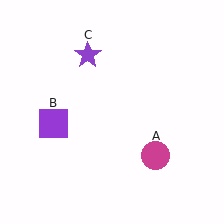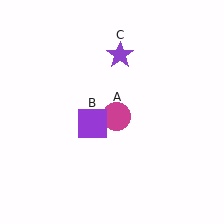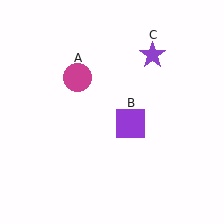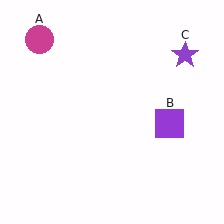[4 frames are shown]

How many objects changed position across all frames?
3 objects changed position: magenta circle (object A), purple square (object B), purple star (object C).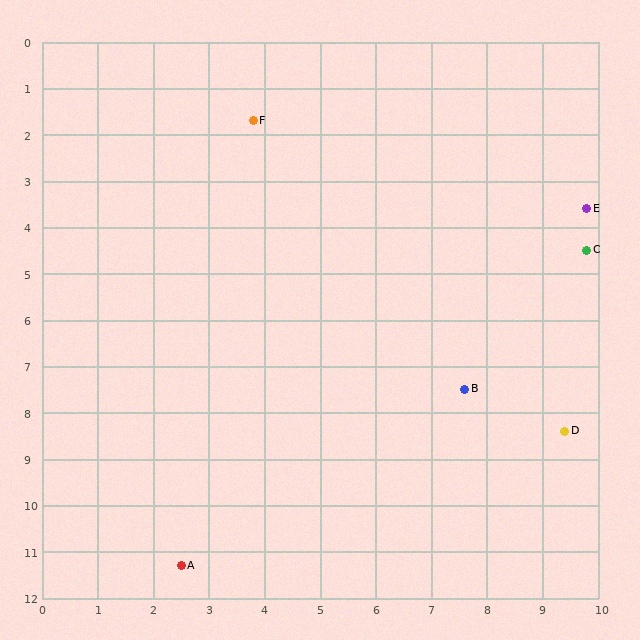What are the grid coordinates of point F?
Point F is at approximately (3.8, 1.7).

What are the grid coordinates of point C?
Point C is at approximately (9.8, 4.5).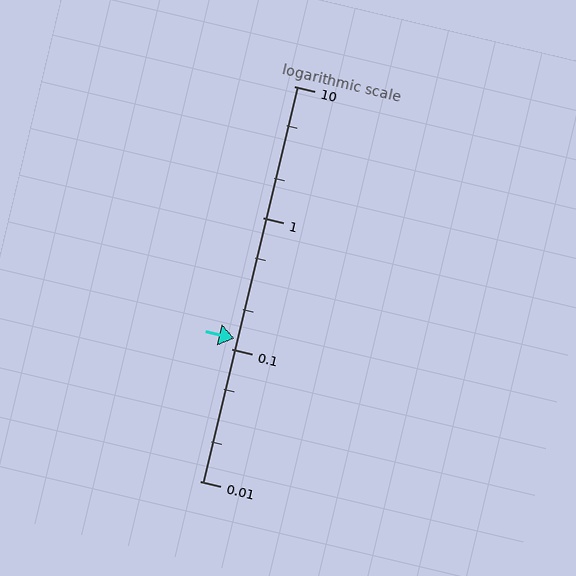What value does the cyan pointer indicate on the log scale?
The pointer indicates approximately 0.12.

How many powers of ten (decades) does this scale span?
The scale spans 3 decades, from 0.01 to 10.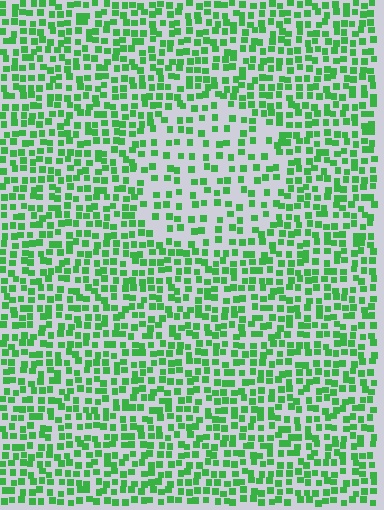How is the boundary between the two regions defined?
The boundary is defined by a change in element density (approximately 1.8x ratio). All elements are the same color, size, and shape.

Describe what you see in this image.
The image contains small green elements arranged at two different densities. A circle-shaped region is visible where the elements are less densely packed than the surrounding area.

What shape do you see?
I see a circle.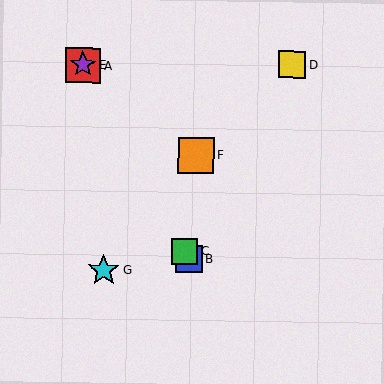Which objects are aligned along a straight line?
Objects A, B, C, E are aligned along a straight line.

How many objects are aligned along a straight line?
4 objects (A, B, C, E) are aligned along a straight line.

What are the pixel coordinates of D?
Object D is at (292, 64).